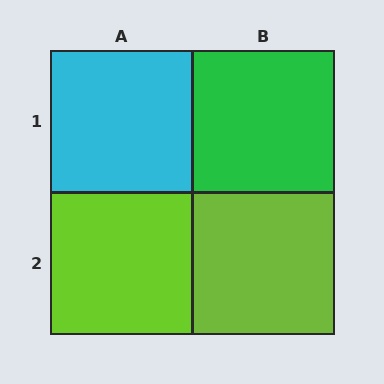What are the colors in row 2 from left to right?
Lime, lime.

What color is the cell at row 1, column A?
Cyan.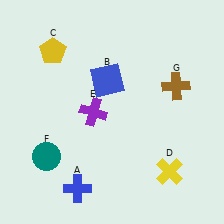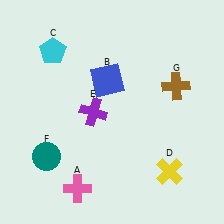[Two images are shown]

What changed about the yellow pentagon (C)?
In Image 1, C is yellow. In Image 2, it changed to cyan.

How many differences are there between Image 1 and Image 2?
There are 2 differences between the two images.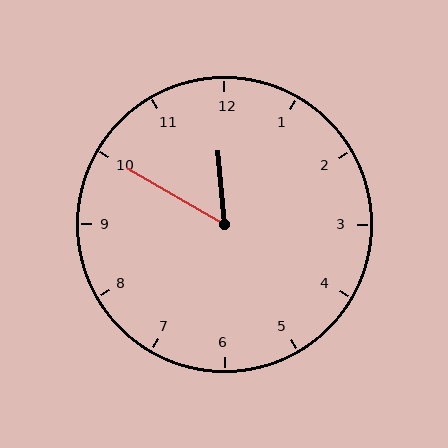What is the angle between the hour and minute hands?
Approximately 55 degrees.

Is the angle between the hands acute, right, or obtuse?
It is acute.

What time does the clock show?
11:50.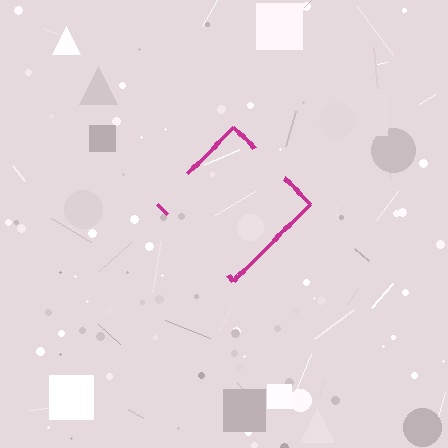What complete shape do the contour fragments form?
The contour fragments form a diamond.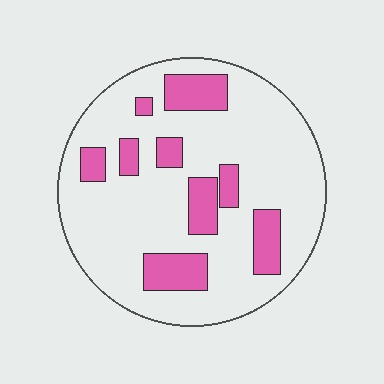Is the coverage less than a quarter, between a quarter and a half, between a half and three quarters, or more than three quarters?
Less than a quarter.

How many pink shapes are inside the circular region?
9.